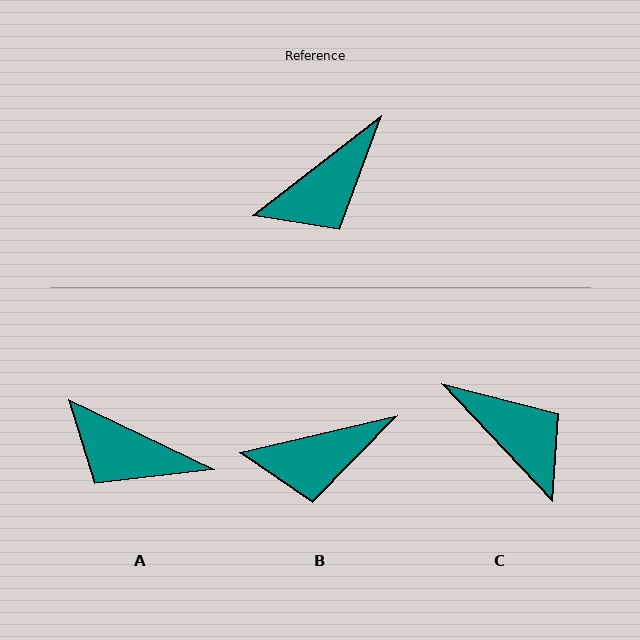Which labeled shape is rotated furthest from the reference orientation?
C, about 96 degrees away.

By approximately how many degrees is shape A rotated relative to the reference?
Approximately 63 degrees clockwise.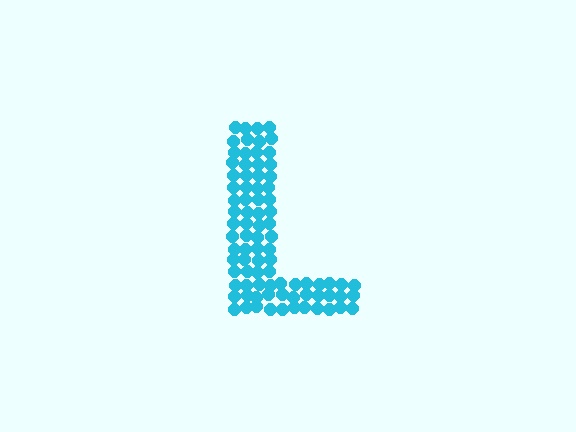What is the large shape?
The large shape is the letter L.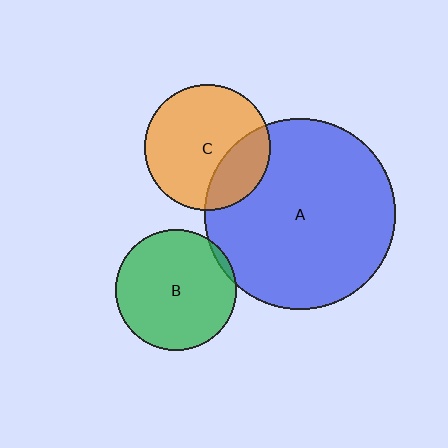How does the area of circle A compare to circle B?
Approximately 2.5 times.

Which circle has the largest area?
Circle A (blue).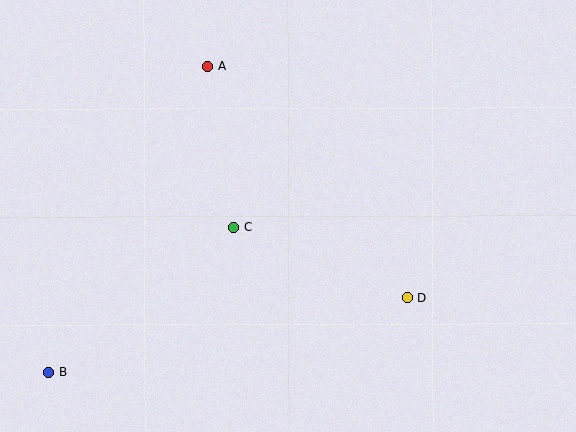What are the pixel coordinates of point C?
Point C is at (234, 227).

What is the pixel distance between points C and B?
The distance between C and B is 235 pixels.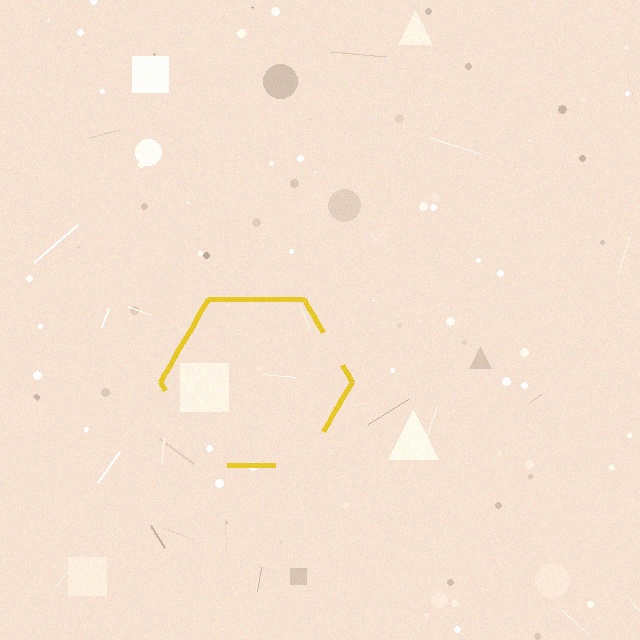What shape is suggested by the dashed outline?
The dashed outline suggests a hexagon.